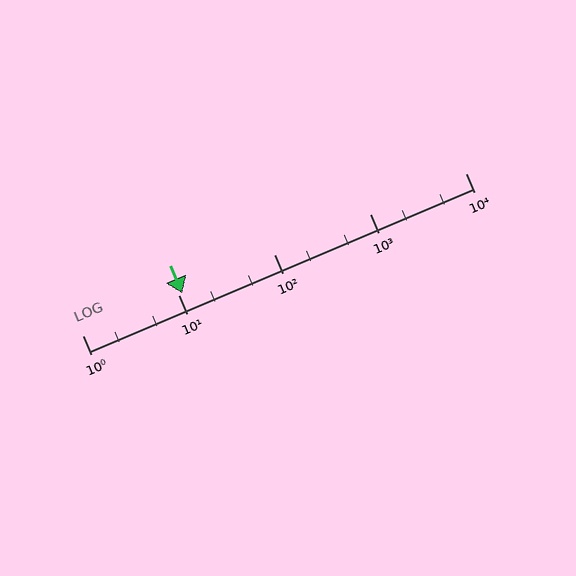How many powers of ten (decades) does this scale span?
The scale spans 4 decades, from 1 to 10000.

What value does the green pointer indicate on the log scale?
The pointer indicates approximately 11.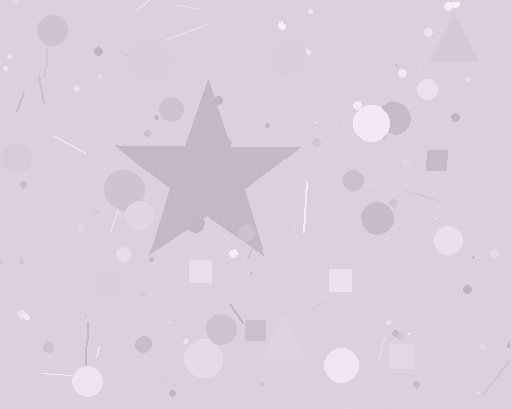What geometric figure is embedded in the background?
A star is embedded in the background.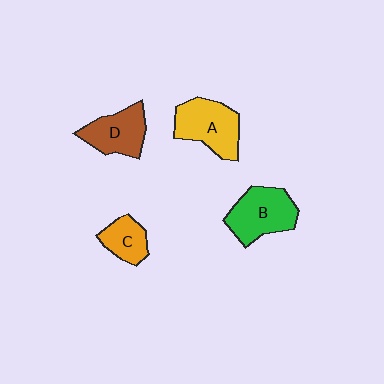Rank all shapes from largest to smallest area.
From largest to smallest: B (green), A (yellow), D (brown), C (orange).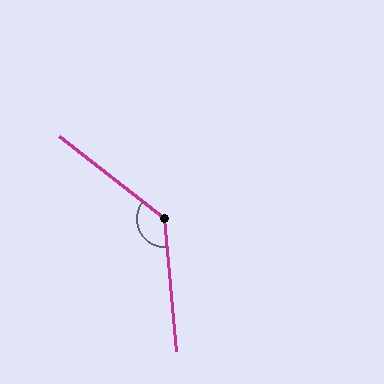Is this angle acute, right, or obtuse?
It is obtuse.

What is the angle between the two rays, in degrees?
Approximately 133 degrees.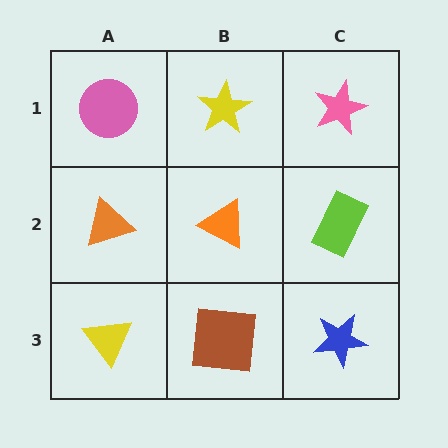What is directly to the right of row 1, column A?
A yellow star.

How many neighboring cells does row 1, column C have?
2.